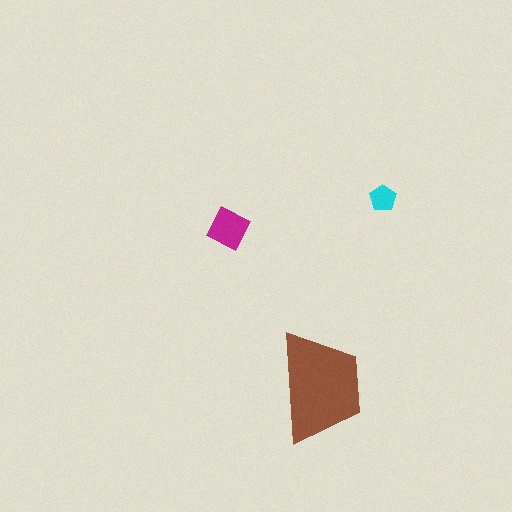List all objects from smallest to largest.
The cyan pentagon, the magenta square, the brown trapezoid.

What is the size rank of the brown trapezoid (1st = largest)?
1st.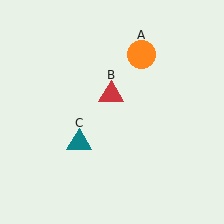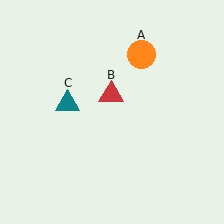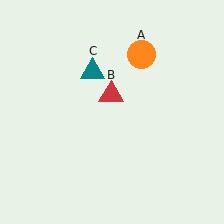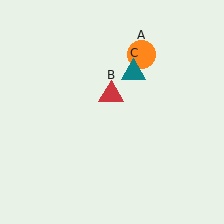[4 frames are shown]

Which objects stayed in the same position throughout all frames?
Orange circle (object A) and red triangle (object B) remained stationary.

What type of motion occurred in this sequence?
The teal triangle (object C) rotated clockwise around the center of the scene.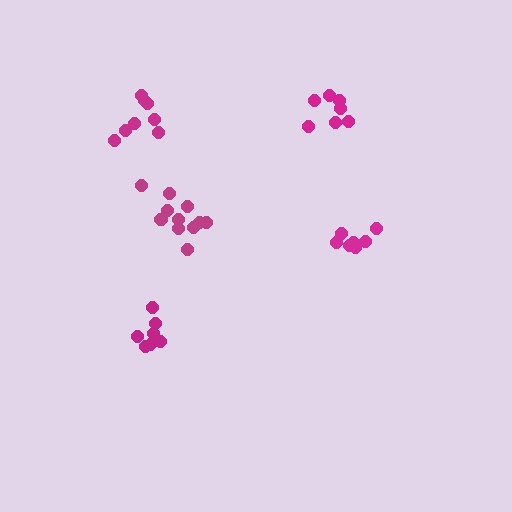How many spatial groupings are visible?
There are 5 spatial groupings.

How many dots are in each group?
Group 1: 7 dots, Group 2: 7 dots, Group 3: 8 dots, Group 4: 8 dots, Group 5: 12 dots (42 total).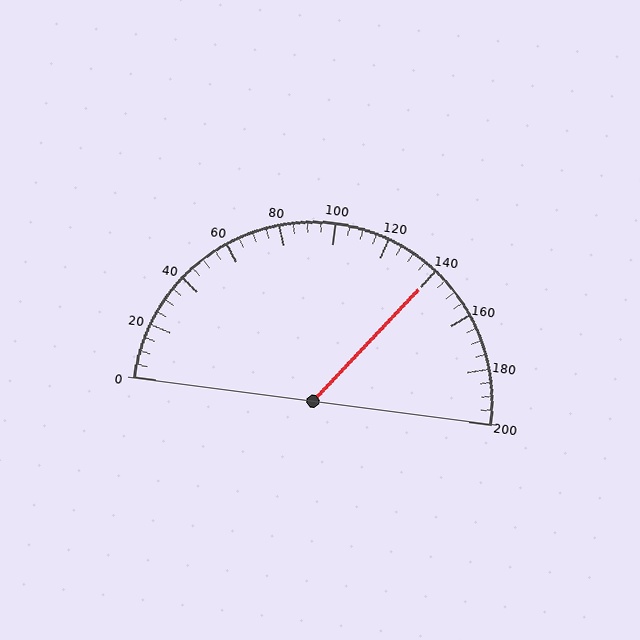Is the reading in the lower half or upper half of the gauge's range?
The reading is in the upper half of the range (0 to 200).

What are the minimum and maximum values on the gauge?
The gauge ranges from 0 to 200.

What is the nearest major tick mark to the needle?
The nearest major tick mark is 140.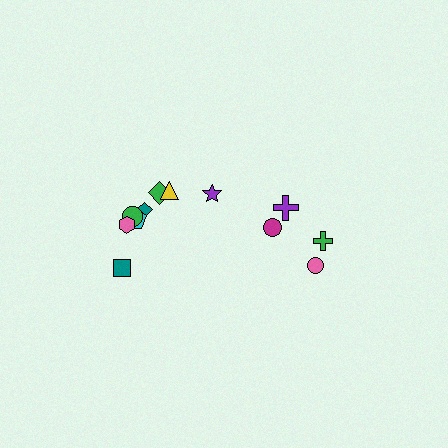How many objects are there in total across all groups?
There are 12 objects.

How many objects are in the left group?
There are 8 objects.